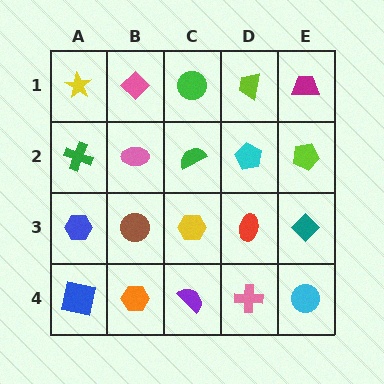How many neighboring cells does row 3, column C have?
4.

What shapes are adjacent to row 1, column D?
A cyan pentagon (row 2, column D), a green circle (row 1, column C), a magenta trapezoid (row 1, column E).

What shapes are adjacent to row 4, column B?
A brown circle (row 3, column B), a blue square (row 4, column A), a purple semicircle (row 4, column C).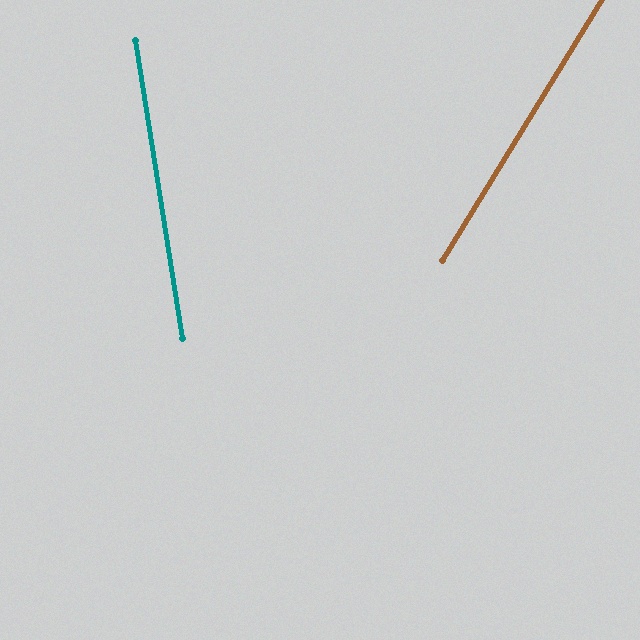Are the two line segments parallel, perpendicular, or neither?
Neither parallel nor perpendicular — they differ by about 40°.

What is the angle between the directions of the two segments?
Approximately 40 degrees.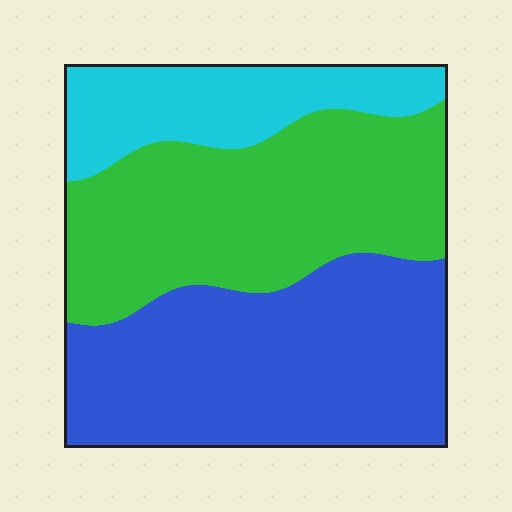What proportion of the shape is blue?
Blue covers about 40% of the shape.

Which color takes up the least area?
Cyan, at roughly 20%.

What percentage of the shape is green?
Green takes up between a quarter and a half of the shape.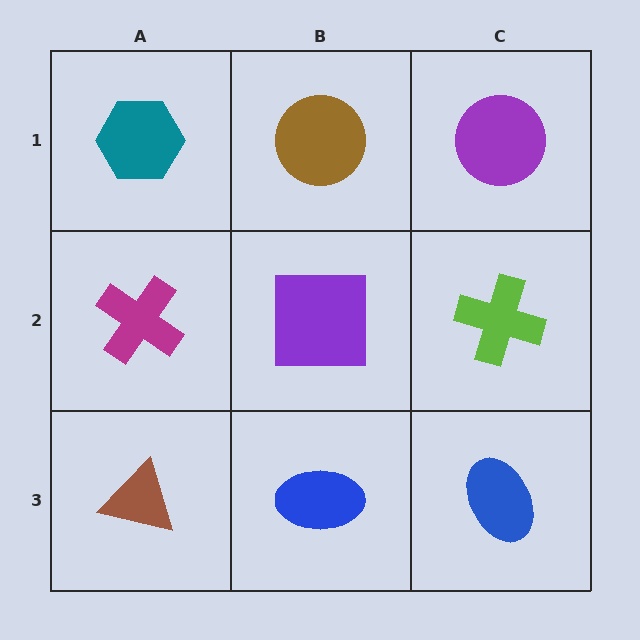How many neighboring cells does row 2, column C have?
3.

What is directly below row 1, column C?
A lime cross.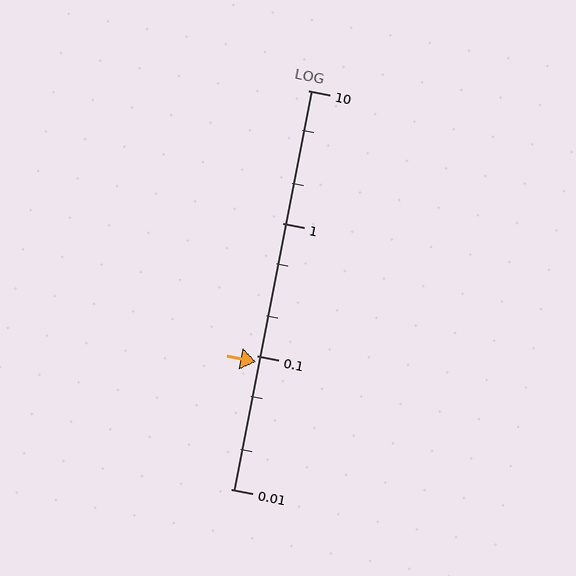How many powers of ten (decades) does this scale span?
The scale spans 3 decades, from 0.01 to 10.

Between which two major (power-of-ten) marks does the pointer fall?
The pointer is between 0.01 and 0.1.